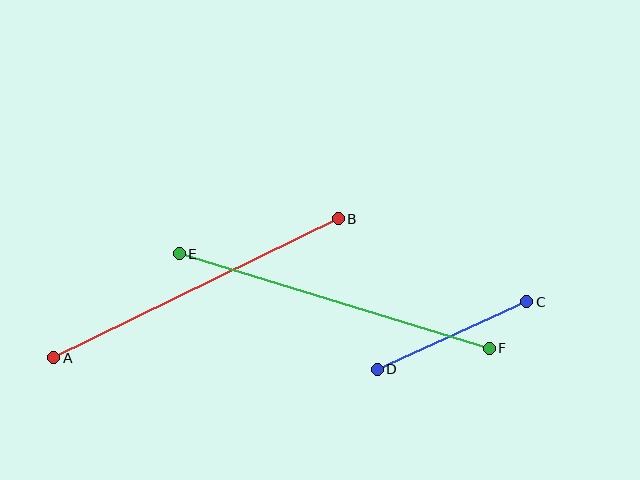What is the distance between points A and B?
The distance is approximately 316 pixels.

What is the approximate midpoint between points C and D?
The midpoint is at approximately (452, 336) pixels.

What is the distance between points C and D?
The distance is approximately 164 pixels.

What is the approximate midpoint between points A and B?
The midpoint is at approximately (196, 288) pixels.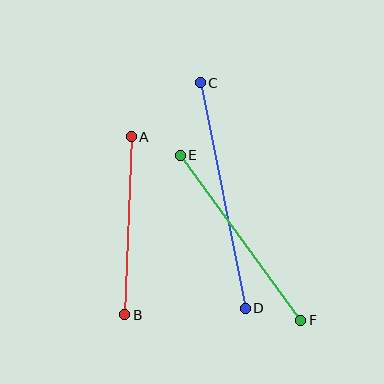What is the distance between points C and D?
The distance is approximately 230 pixels.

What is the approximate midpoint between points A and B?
The midpoint is at approximately (128, 226) pixels.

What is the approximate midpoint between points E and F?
The midpoint is at approximately (240, 238) pixels.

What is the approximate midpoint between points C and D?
The midpoint is at approximately (223, 195) pixels.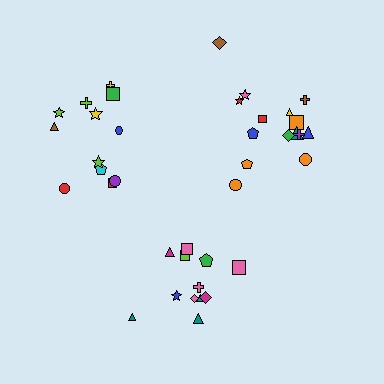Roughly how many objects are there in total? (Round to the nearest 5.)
Roughly 40 objects in total.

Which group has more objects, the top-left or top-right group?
The top-right group.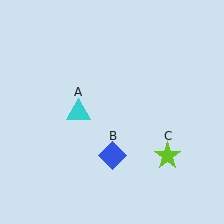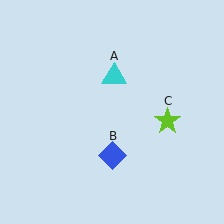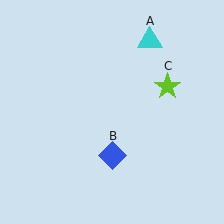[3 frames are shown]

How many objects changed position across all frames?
2 objects changed position: cyan triangle (object A), lime star (object C).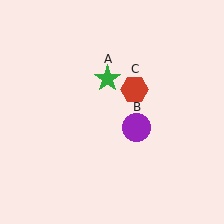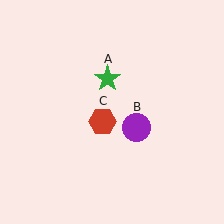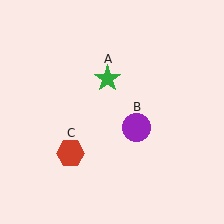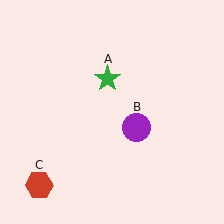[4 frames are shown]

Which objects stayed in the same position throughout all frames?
Green star (object A) and purple circle (object B) remained stationary.